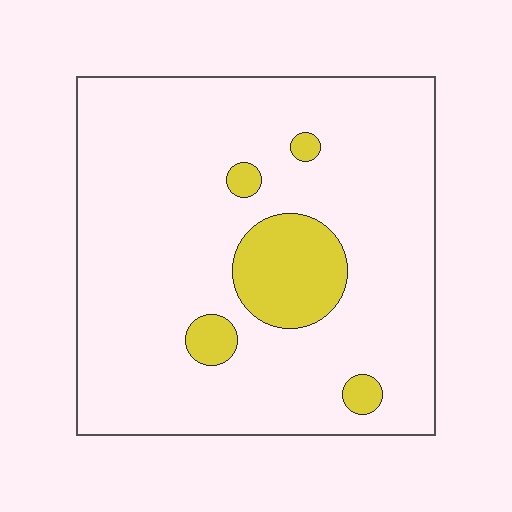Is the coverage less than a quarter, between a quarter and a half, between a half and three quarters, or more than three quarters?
Less than a quarter.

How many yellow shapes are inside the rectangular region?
5.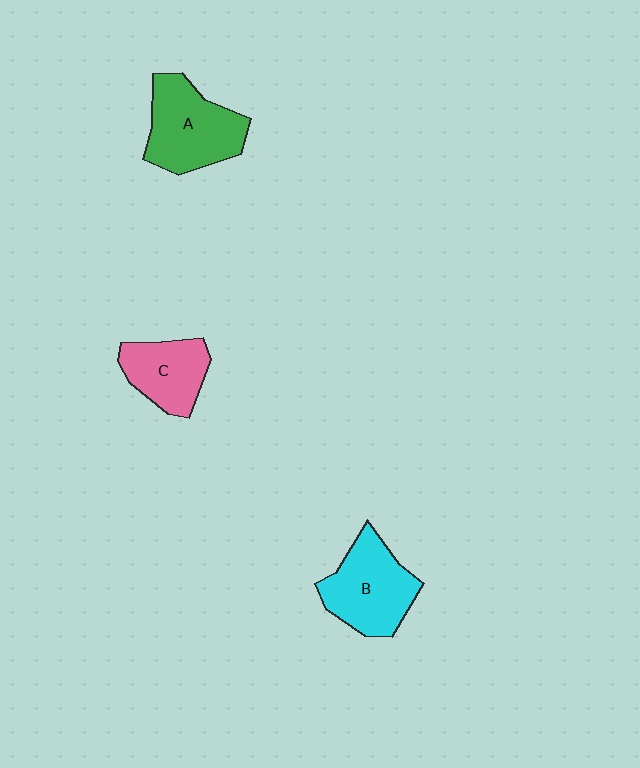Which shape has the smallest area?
Shape C (pink).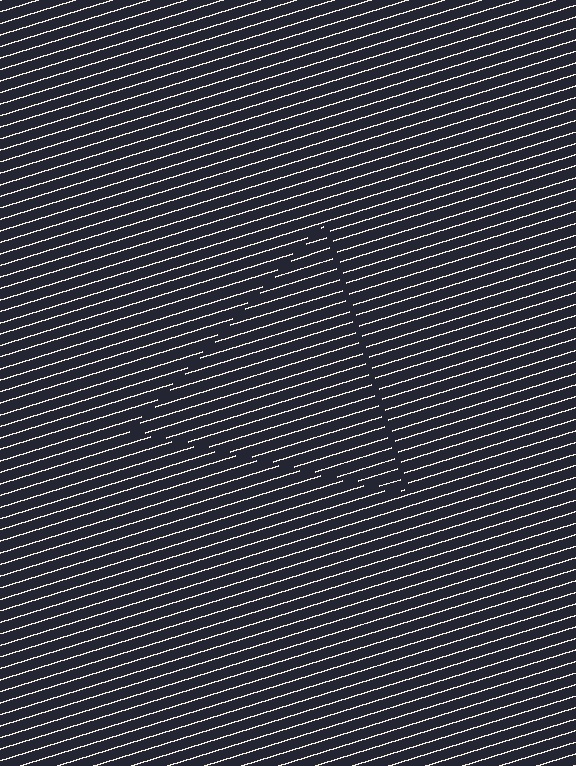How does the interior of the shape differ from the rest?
The interior of the shape contains the same grating, shifted by half a period — the contour is defined by the phase discontinuity where line-ends from the inner and outer gratings abut.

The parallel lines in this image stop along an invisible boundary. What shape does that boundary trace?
An illusory triangle. The interior of the shape contains the same grating, shifted by half a period — the contour is defined by the phase discontinuity where line-ends from the inner and outer gratings abut.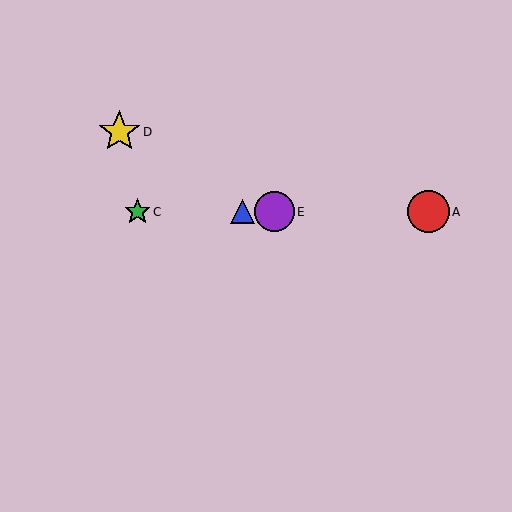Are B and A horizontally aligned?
Yes, both are at y≈212.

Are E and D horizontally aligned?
No, E is at y≈212 and D is at y≈132.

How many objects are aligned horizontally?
4 objects (A, B, C, E) are aligned horizontally.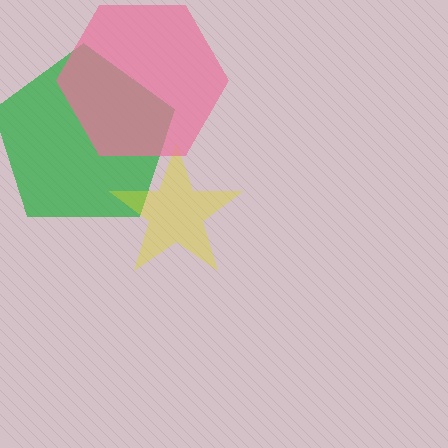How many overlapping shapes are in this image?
There are 3 overlapping shapes in the image.